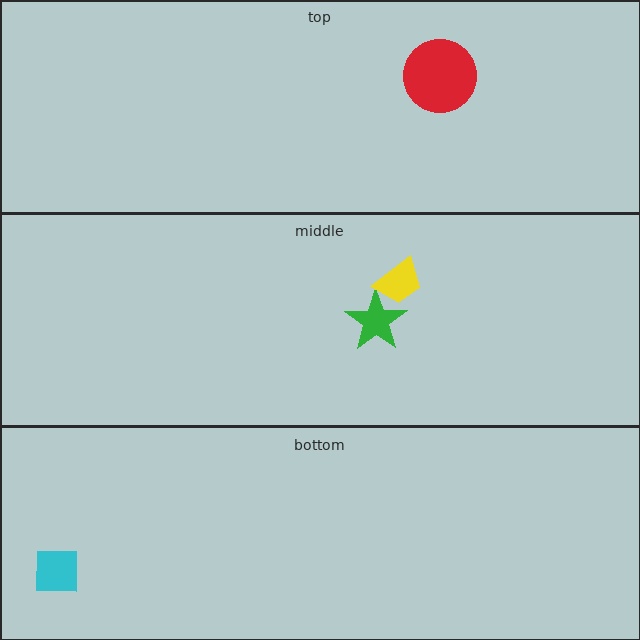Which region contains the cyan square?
The bottom region.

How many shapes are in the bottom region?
1.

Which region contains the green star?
The middle region.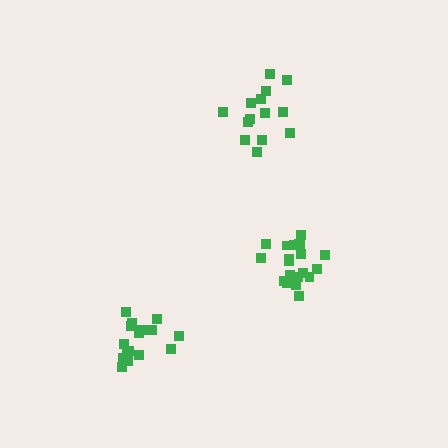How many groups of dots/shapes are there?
There are 3 groups.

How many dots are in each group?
Group 1: 20 dots, Group 2: 16 dots, Group 3: 14 dots (50 total).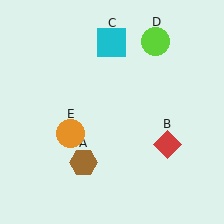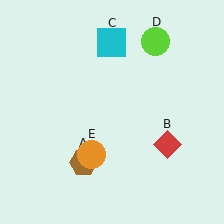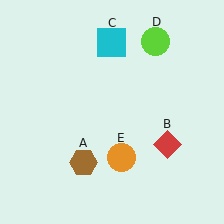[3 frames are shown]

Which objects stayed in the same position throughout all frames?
Brown hexagon (object A) and red diamond (object B) and cyan square (object C) and lime circle (object D) remained stationary.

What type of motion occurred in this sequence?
The orange circle (object E) rotated counterclockwise around the center of the scene.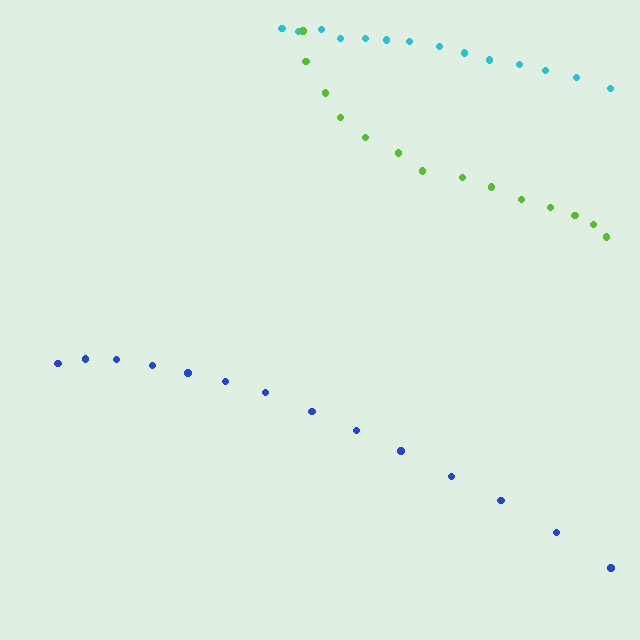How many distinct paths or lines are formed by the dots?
There are 3 distinct paths.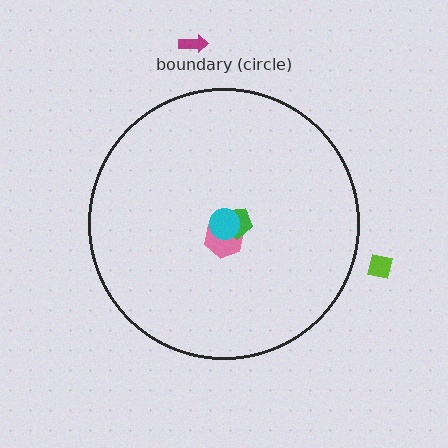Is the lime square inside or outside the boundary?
Outside.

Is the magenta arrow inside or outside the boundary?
Outside.